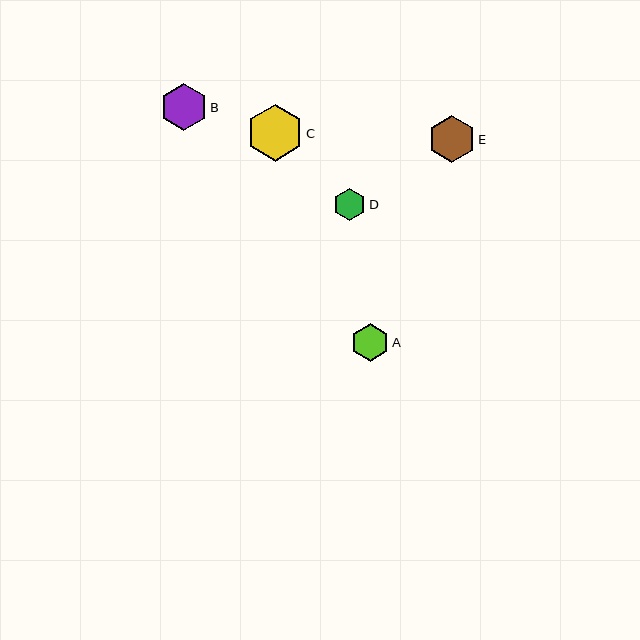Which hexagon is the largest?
Hexagon C is the largest with a size of approximately 57 pixels.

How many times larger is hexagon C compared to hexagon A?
Hexagon C is approximately 1.5 times the size of hexagon A.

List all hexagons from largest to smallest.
From largest to smallest: C, E, B, A, D.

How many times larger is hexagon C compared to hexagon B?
Hexagon C is approximately 1.2 times the size of hexagon B.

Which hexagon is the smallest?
Hexagon D is the smallest with a size of approximately 32 pixels.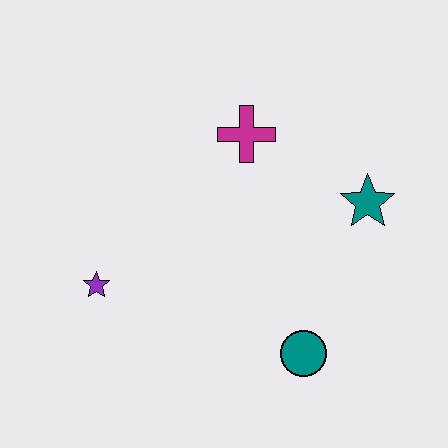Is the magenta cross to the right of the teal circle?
No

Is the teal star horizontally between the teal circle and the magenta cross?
No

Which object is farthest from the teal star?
The purple star is farthest from the teal star.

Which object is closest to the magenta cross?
The teal star is closest to the magenta cross.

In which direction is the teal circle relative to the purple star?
The teal circle is to the right of the purple star.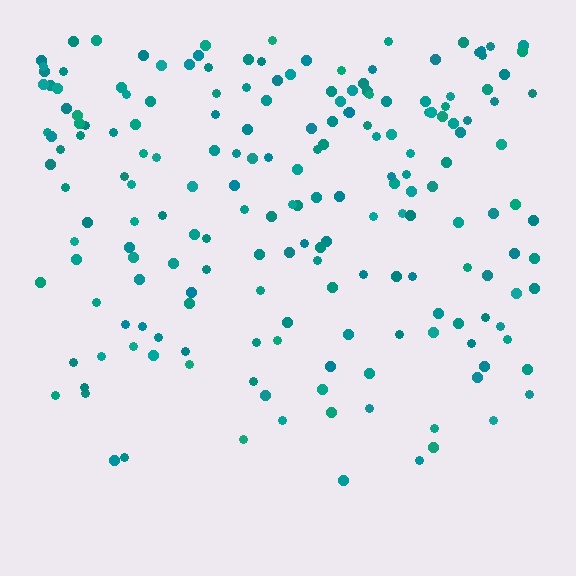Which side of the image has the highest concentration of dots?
The top.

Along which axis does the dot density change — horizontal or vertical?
Vertical.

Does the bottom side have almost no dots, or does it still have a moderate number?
Still a moderate number, just noticeably fewer than the top.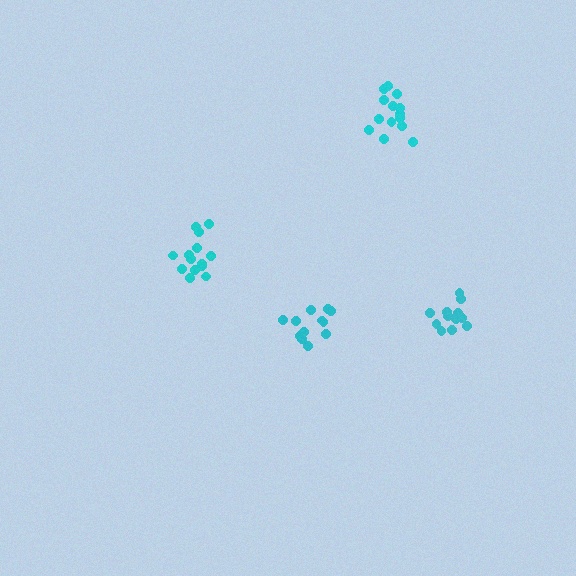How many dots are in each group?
Group 1: 12 dots, Group 2: 14 dots, Group 3: 12 dots, Group 4: 14 dots (52 total).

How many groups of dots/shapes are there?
There are 4 groups.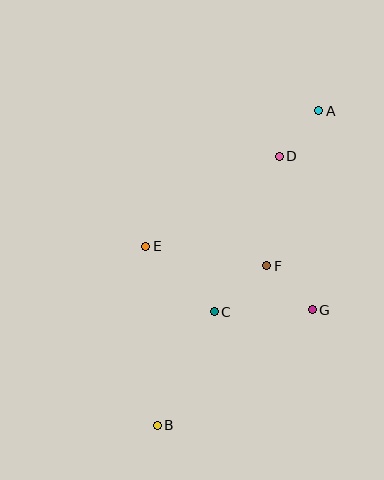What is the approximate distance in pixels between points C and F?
The distance between C and F is approximately 70 pixels.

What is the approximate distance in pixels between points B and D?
The distance between B and D is approximately 295 pixels.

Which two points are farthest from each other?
Points A and B are farthest from each other.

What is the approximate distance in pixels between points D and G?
The distance between D and G is approximately 157 pixels.